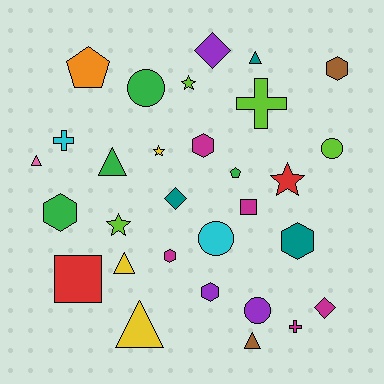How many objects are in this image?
There are 30 objects.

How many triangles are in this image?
There are 6 triangles.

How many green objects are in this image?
There are 4 green objects.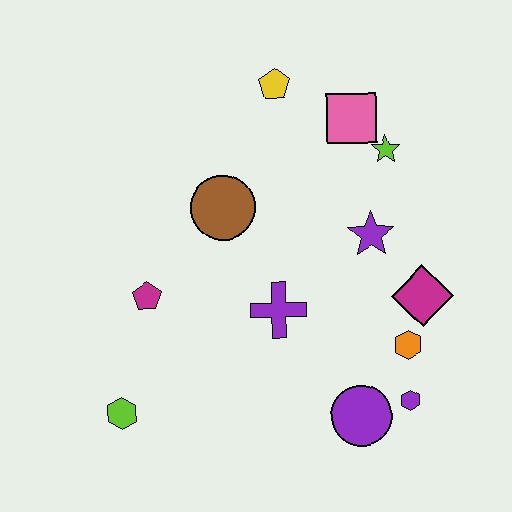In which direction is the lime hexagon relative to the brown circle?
The lime hexagon is below the brown circle.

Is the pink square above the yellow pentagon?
No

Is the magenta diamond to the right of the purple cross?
Yes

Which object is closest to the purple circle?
The purple hexagon is closest to the purple circle.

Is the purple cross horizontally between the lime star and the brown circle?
Yes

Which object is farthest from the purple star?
The lime hexagon is farthest from the purple star.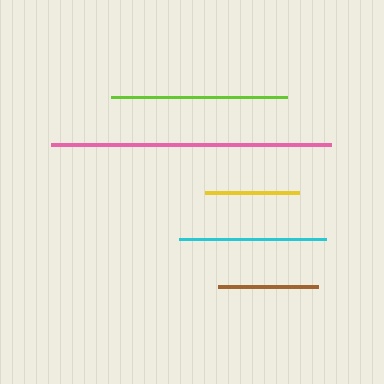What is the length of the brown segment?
The brown segment is approximately 99 pixels long.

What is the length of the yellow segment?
The yellow segment is approximately 94 pixels long.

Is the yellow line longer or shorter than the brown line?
The brown line is longer than the yellow line.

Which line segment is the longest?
The pink line is the longest at approximately 280 pixels.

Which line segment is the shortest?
The yellow line is the shortest at approximately 94 pixels.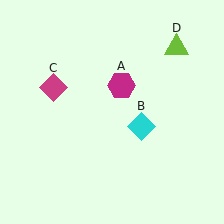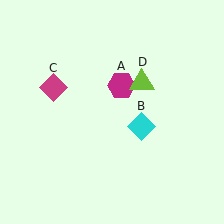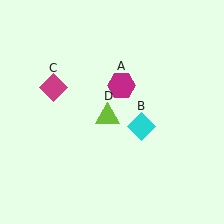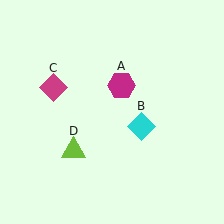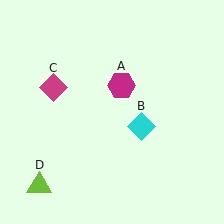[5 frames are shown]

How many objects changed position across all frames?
1 object changed position: lime triangle (object D).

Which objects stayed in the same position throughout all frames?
Magenta hexagon (object A) and cyan diamond (object B) and magenta diamond (object C) remained stationary.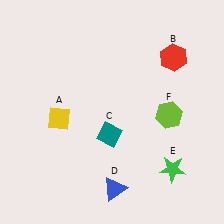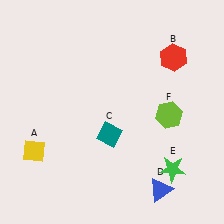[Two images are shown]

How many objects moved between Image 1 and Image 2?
2 objects moved between the two images.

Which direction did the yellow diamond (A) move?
The yellow diamond (A) moved down.